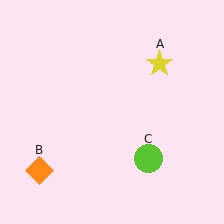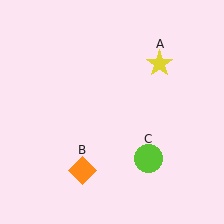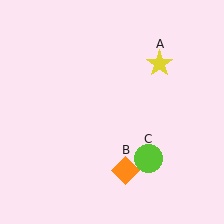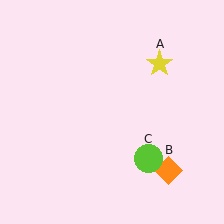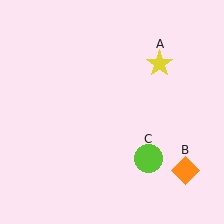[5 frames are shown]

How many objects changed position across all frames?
1 object changed position: orange diamond (object B).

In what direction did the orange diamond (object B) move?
The orange diamond (object B) moved right.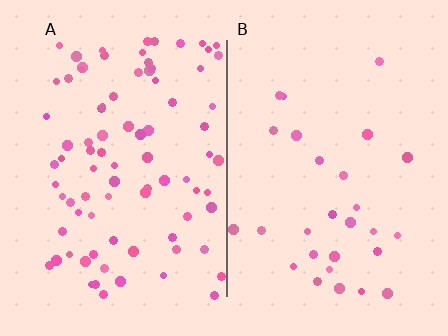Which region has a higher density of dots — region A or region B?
A (the left).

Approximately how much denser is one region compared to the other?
Approximately 2.9× — region A over region B.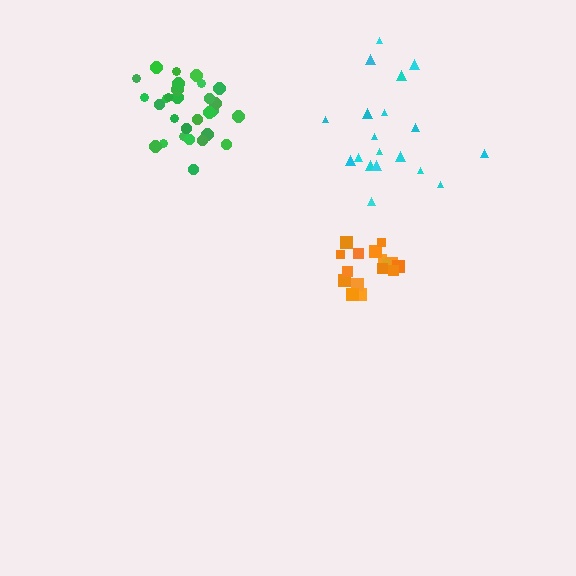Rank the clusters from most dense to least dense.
green, orange, cyan.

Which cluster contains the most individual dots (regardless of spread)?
Green (30).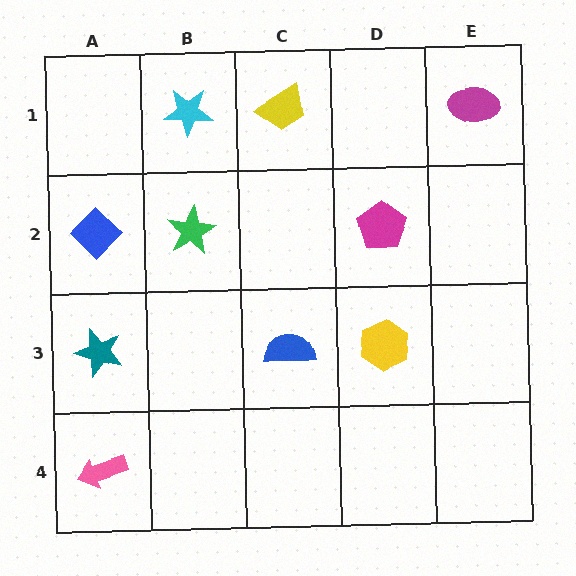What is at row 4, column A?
A pink arrow.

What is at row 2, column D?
A magenta pentagon.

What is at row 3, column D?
A yellow hexagon.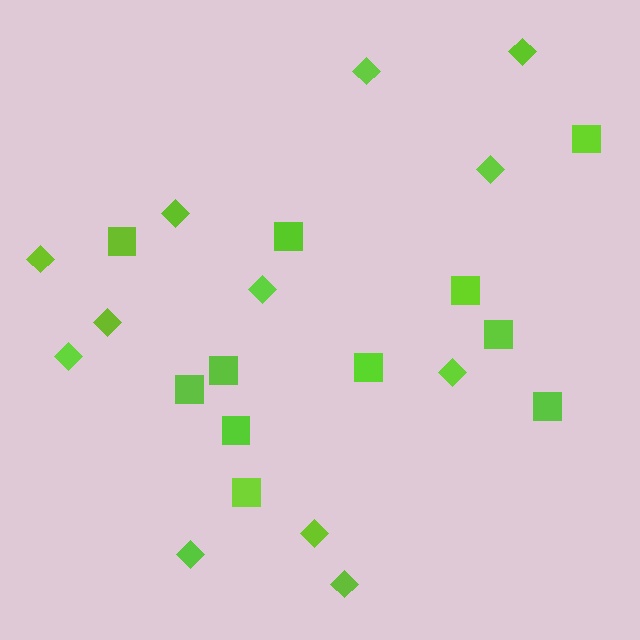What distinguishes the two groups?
There are 2 groups: one group of squares (11) and one group of diamonds (12).